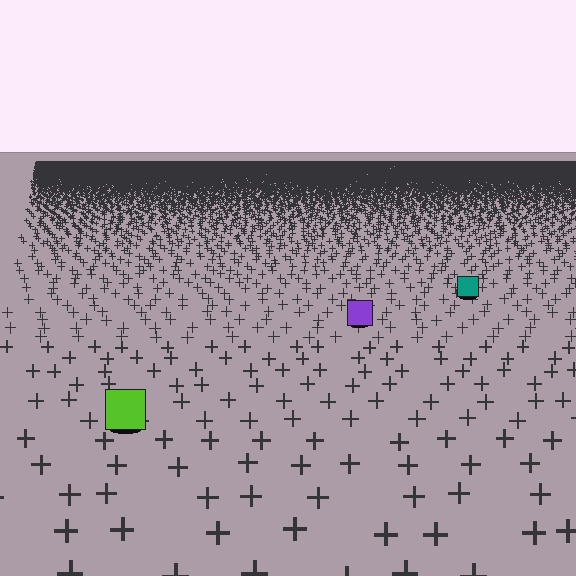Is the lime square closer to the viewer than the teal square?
Yes. The lime square is closer — you can tell from the texture gradient: the ground texture is coarser near it.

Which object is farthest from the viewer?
The teal square is farthest from the viewer. It appears smaller and the ground texture around it is denser.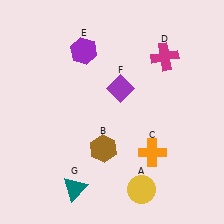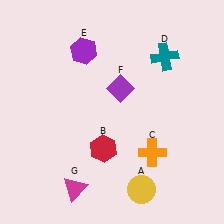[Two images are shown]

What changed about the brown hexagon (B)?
In Image 1, B is brown. In Image 2, it changed to red.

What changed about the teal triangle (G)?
In Image 1, G is teal. In Image 2, it changed to magenta.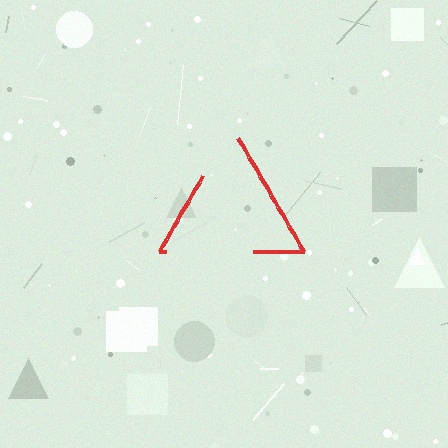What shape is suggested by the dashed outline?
The dashed outline suggests a triangle.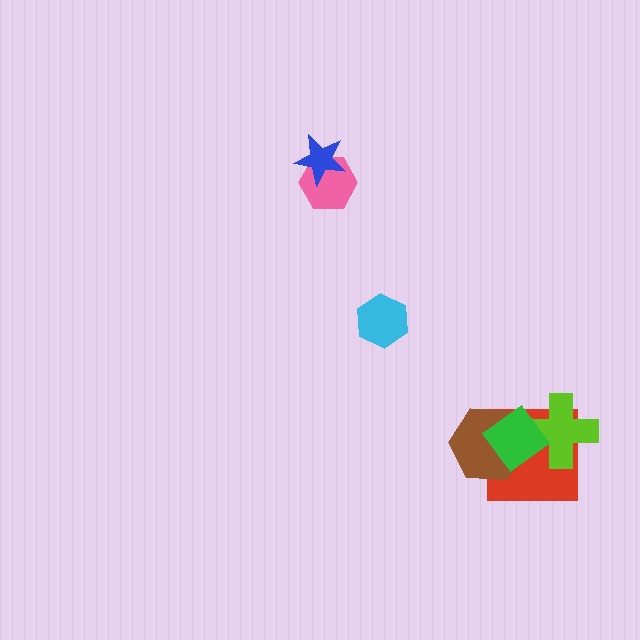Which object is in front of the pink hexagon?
The blue star is in front of the pink hexagon.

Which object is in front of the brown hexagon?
The green diamond is in front of the brown hexagon.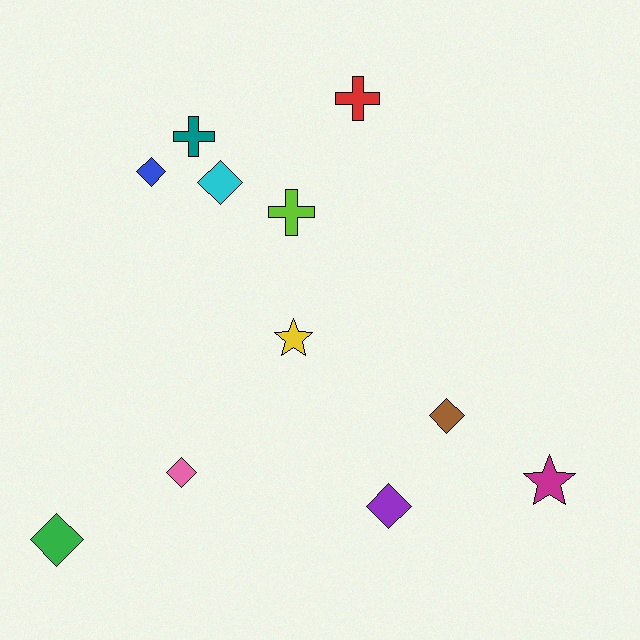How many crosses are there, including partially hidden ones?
There are 3 crosses.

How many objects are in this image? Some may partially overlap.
There are 11 objects.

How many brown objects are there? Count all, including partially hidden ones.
There is 1 brown object.